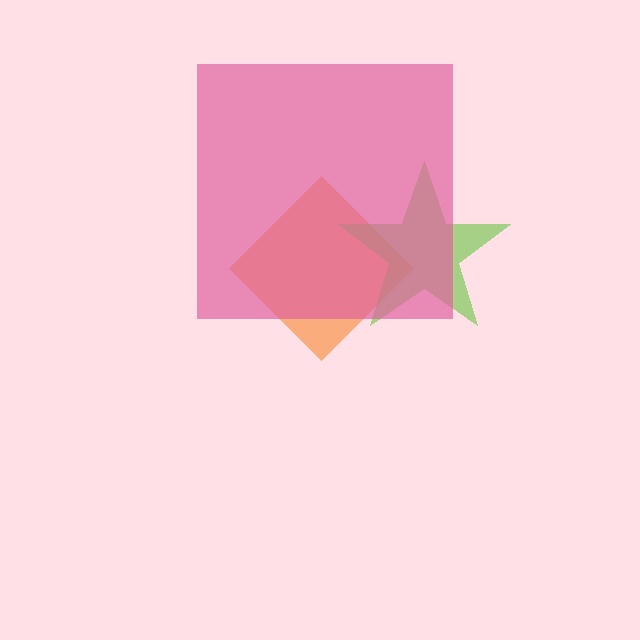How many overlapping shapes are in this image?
There are 3 overlapping shapes in the image.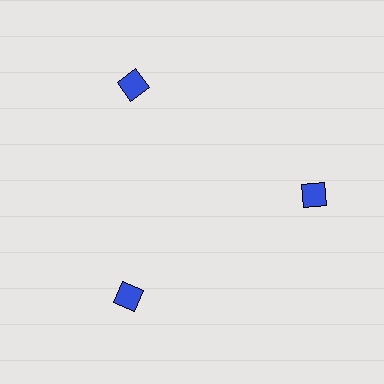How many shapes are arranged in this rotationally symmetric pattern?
There are 3 shapes, arranged in 3 groups of 1.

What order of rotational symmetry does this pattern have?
This pattern has 3-fold rotational symmetry.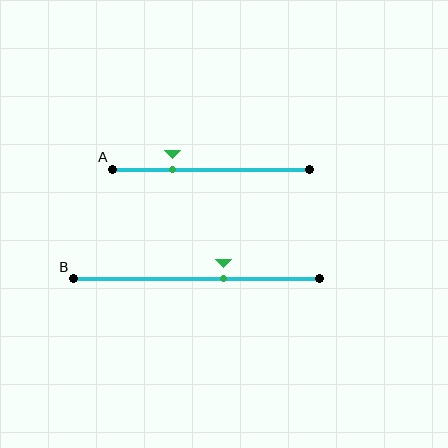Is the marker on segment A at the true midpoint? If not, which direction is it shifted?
No, the marker on segment A is shifted to the left by about 20% of the segment length.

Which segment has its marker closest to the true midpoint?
Segment B has its marker closest to the true midpoint.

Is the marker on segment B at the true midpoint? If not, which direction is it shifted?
No, the marker on segment B is shifted to the right by about 11% of the segment length.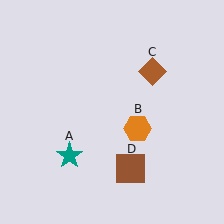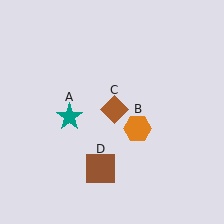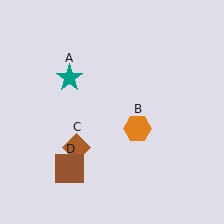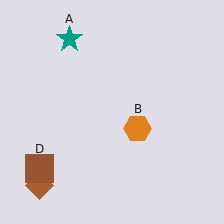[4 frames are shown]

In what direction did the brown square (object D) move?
The brown square (object D) moved left.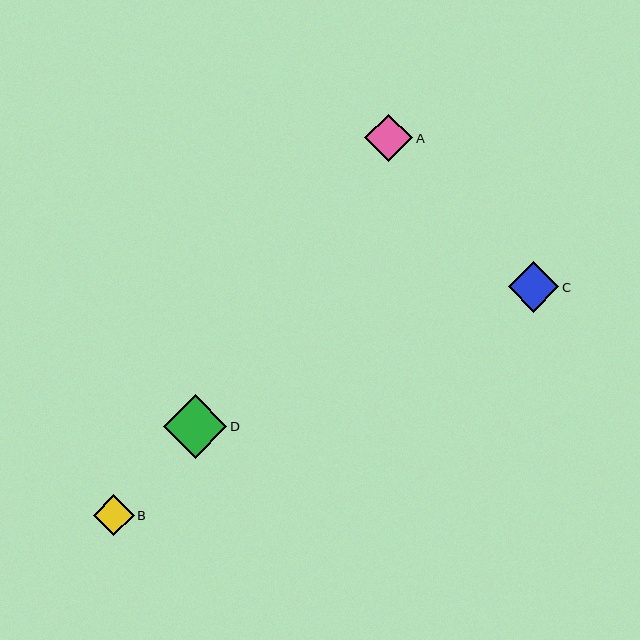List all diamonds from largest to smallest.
From largest to smallest: D, C, A, B.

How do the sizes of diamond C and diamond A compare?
Diamond C and diamond A are approximately the same size.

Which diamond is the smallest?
Diamond B is the smallest with a size of approximately 41 pixels.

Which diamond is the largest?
Diamond D is the largest with a size of approximately 64 pixels.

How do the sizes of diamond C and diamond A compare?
Diamond C and diamond A are approximately the same size.